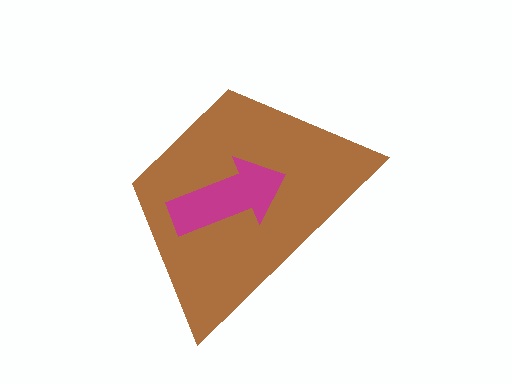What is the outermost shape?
The brown trapezoid.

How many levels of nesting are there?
2.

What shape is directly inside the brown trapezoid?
The magenta arrow.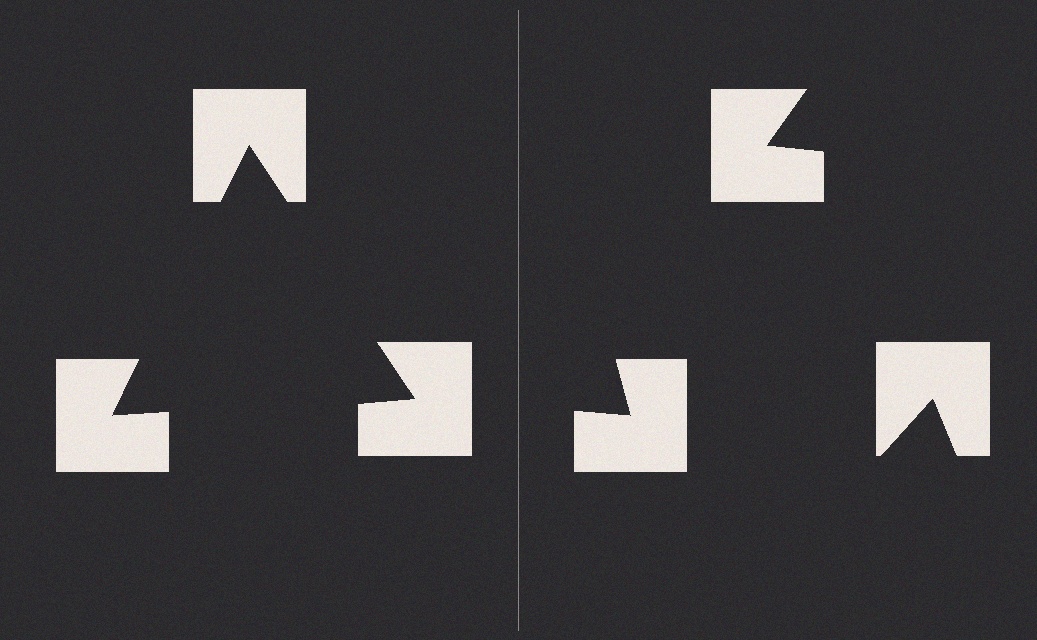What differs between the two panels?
The notched squares are positioned identically on both sides; only the wedge orientations differ. On the left they align to a triangle; on the right they are misaligned.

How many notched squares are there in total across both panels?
6 — 3 on each side.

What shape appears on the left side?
An illusory triangle.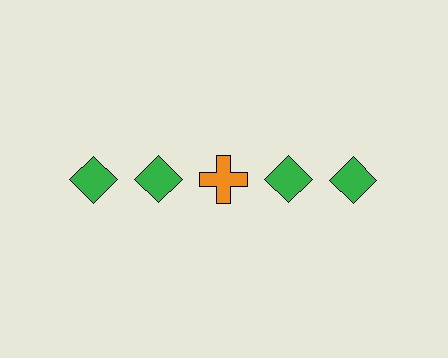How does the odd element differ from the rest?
It differs in both color (orange instead of green) and shape (cross instead of diamond).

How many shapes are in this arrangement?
There are 5 shapes arranged in a grid pattern.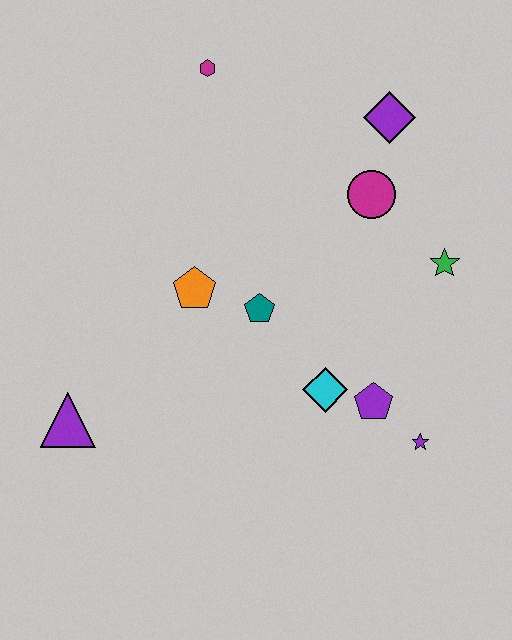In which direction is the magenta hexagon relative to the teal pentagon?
The magenta hexagon is above the teal pentagon.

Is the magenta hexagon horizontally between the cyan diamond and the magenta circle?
No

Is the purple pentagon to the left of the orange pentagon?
No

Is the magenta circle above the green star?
Yes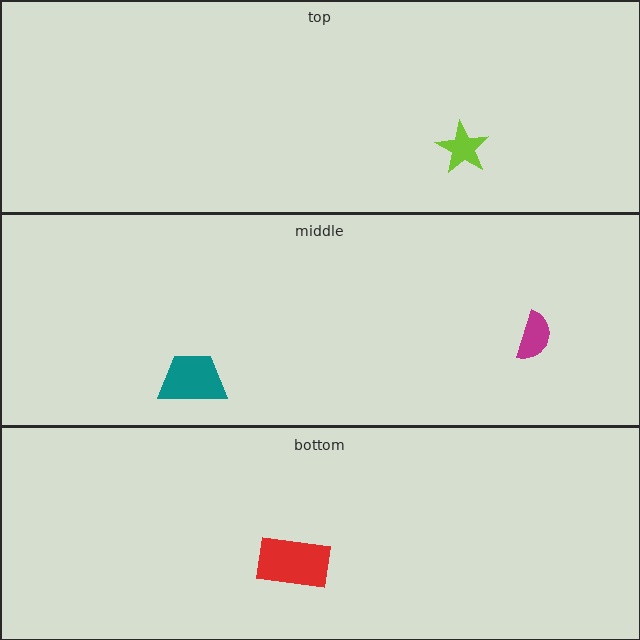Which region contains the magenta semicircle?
The middle region.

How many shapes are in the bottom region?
1.